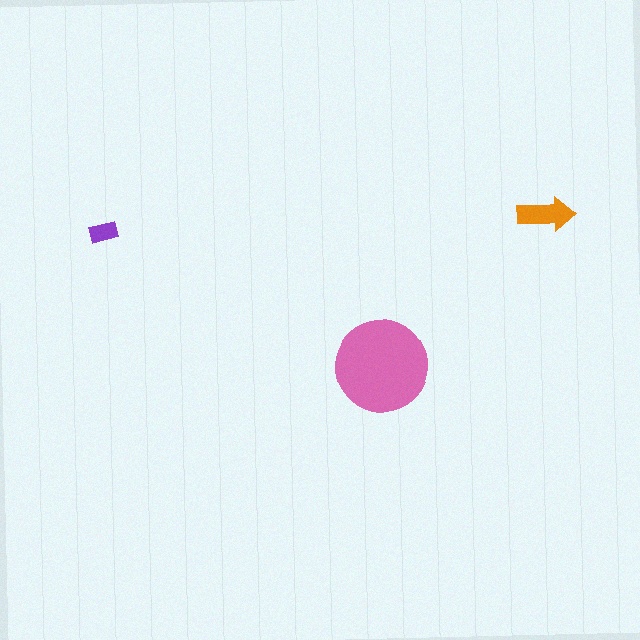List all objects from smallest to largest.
The purple rectangle, the orange arrow, the pink circle.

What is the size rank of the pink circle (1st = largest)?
1st.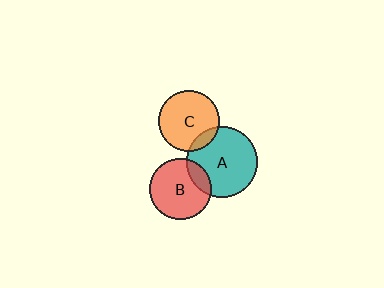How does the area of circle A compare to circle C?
Approximately 1.3 times.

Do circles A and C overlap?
Yes.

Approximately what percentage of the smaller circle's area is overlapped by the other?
Approximately 15%.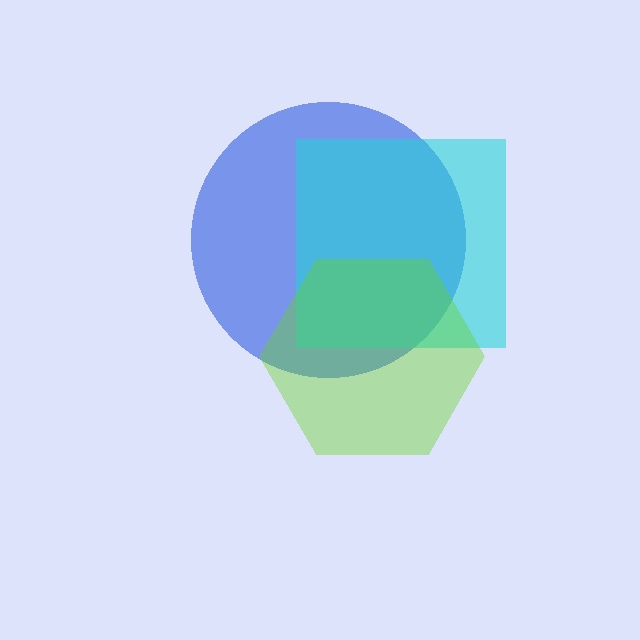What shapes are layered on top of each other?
The layered shapes are: a blue circle, a cyan square, a lime hexagon.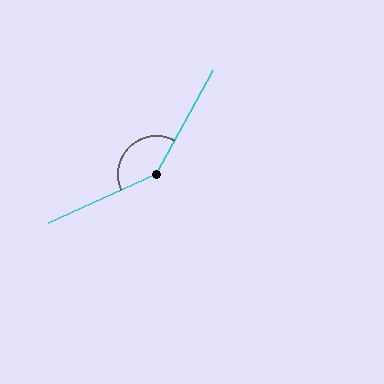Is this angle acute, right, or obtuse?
It is obtuse.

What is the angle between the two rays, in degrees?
Approximately 143 degrees.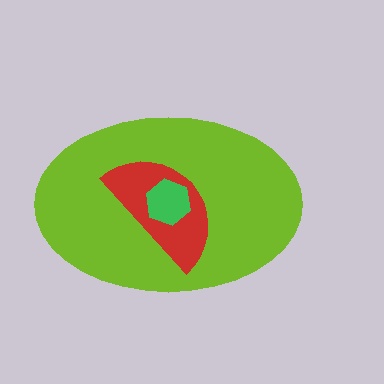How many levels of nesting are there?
3.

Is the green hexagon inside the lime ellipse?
Yes.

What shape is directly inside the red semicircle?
The green hexagon.